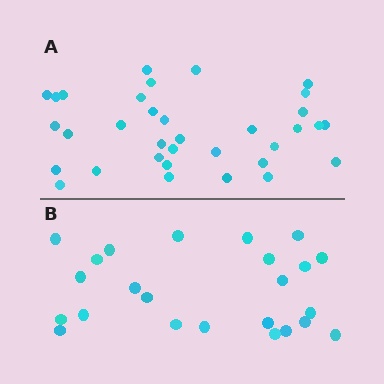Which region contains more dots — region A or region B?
Region A (the top region) has more dots.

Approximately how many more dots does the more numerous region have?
Region A has roughly 10 or so more dots than region B.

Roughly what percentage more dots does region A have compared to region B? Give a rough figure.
About 40% more.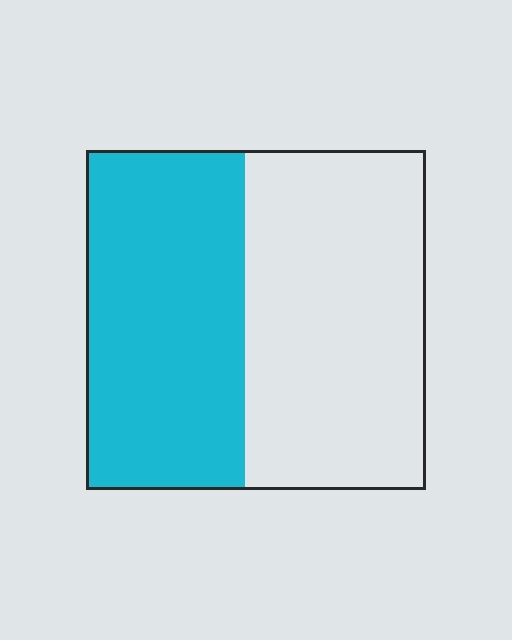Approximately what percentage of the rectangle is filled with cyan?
Approximately 45%.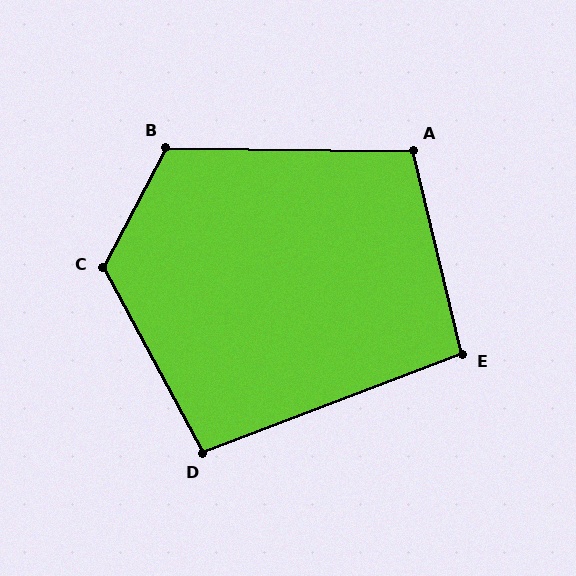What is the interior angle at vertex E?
Approximately 98 degrees (obtuse).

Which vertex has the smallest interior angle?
D, at approximately 97 degrees.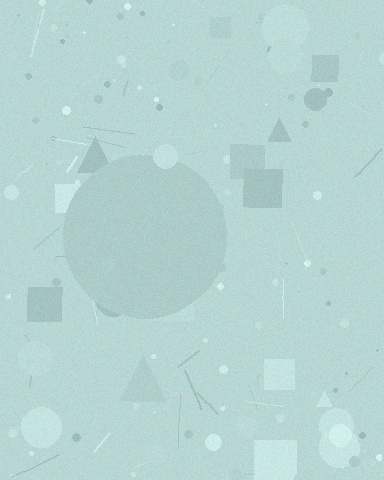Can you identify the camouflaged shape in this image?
The camouflaged shape is a circle.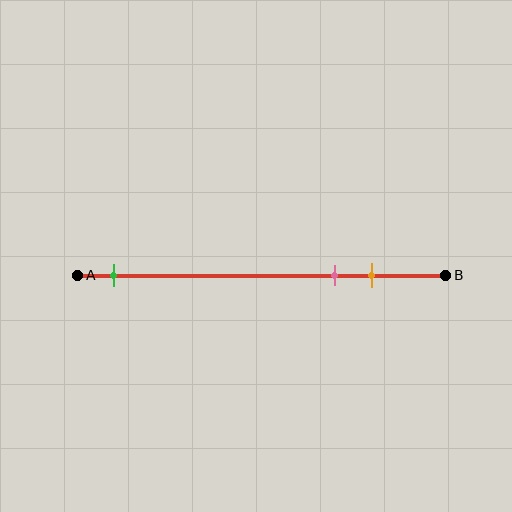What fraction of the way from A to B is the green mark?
The green mark is approximately 10% (0.1) of the way from A to B.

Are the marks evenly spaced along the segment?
No, the marks are not evenly spaced.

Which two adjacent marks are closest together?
The pink and orange marks are the closest adjacent pair.